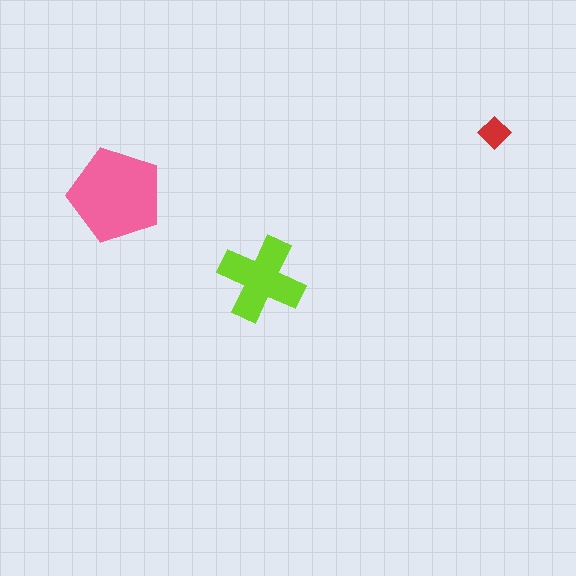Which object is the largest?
The pink pentagon.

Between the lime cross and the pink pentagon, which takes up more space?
The pink pentagon.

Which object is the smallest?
The red diamond.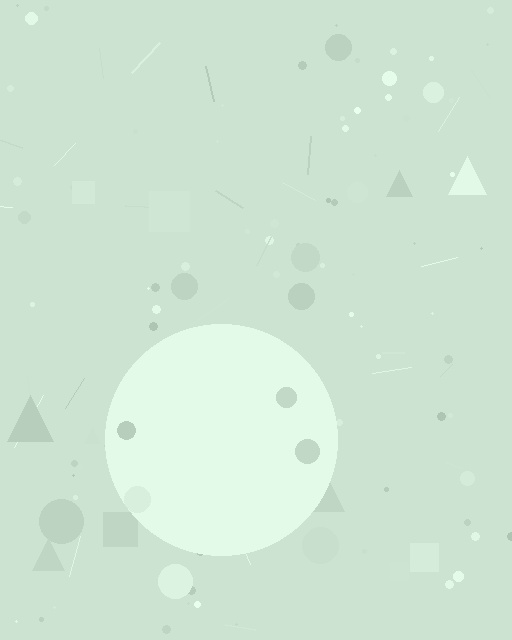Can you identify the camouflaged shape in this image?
The camouflaged shape is a circle.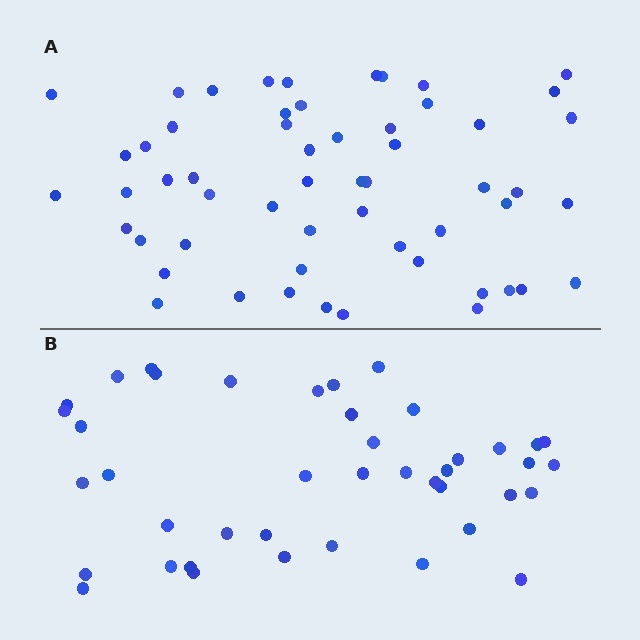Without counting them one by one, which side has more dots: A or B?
Region A (the top region) has more dots.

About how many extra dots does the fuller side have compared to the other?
Region A has approximately 15 more dots than region B.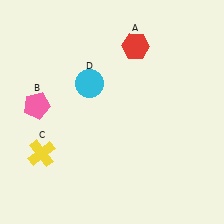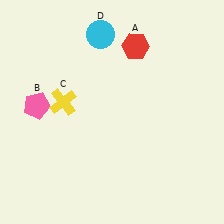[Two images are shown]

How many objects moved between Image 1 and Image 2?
2 objects moved between the two images.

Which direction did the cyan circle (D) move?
The cyan circle (D) moved up.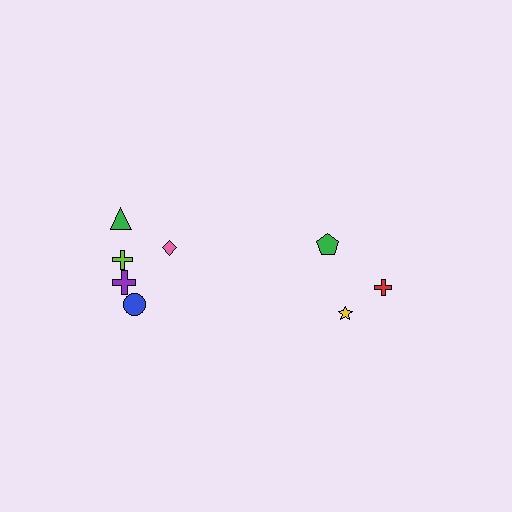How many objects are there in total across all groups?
There are 8 objects.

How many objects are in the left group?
There are 5 objects.